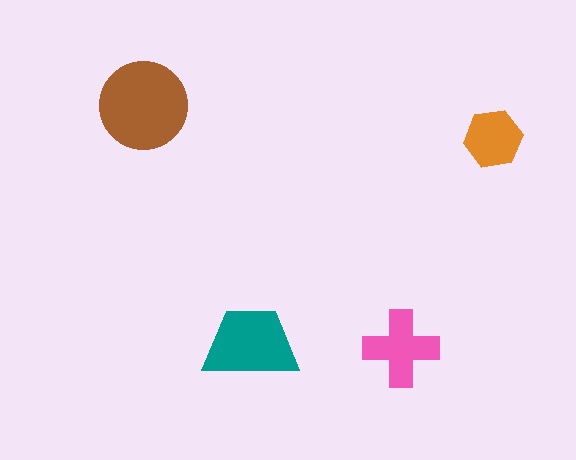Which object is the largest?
The brown circle.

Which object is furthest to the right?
The orange hexagon is rightmost.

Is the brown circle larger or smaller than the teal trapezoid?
Larger.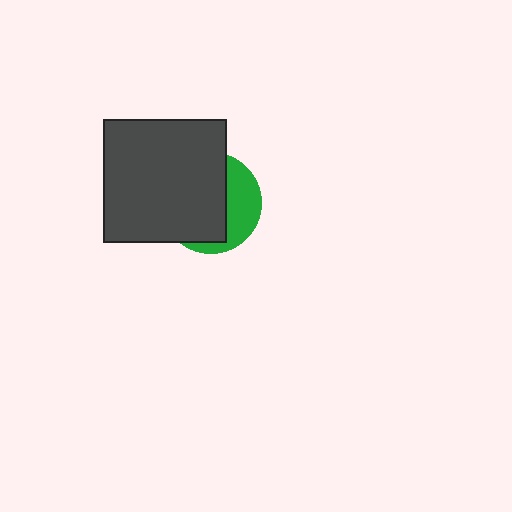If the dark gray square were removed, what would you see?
You would see the complete green circle.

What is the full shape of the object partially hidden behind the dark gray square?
The partially hidden object is a green circle.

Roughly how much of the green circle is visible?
A small part of it is visible (roughly 34%).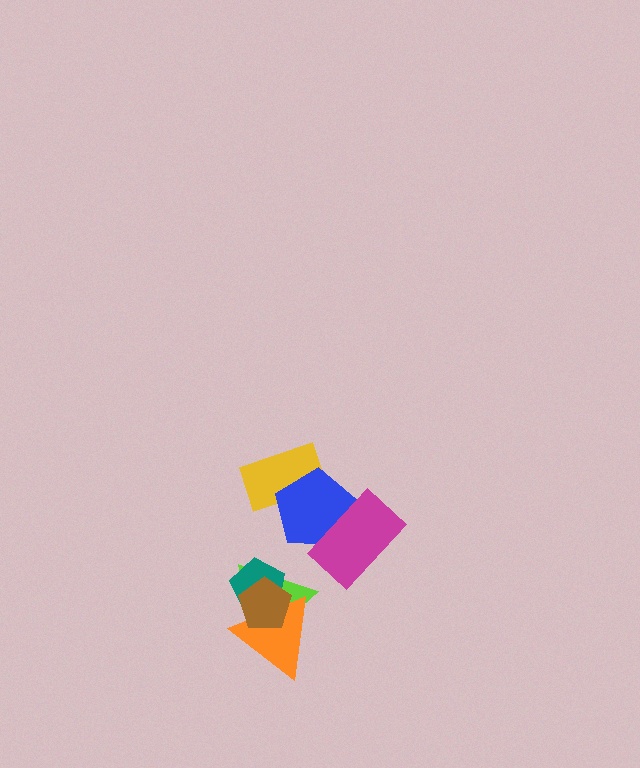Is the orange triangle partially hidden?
Yes, it is partially covered by another shape.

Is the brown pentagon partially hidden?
No, no other shape covers it.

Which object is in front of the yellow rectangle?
The blue pentagon is in front of the yellow rectangle.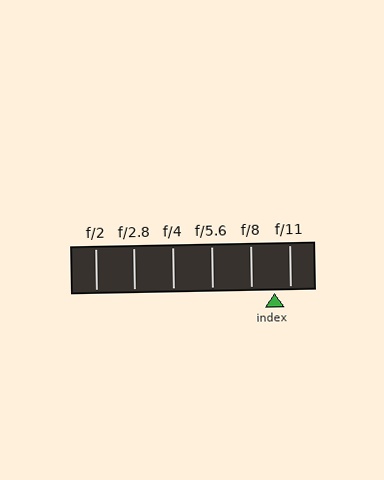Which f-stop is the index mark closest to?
The index mark is closest to f/11.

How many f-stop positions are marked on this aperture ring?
There are 6 f-stop positions marked.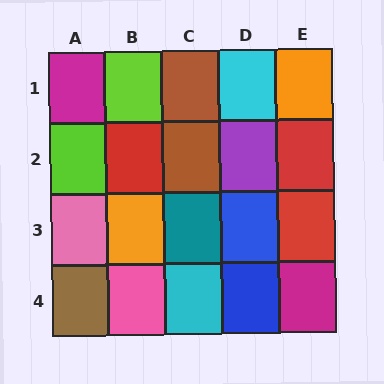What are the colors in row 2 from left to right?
Lime, red, brown, purple, red.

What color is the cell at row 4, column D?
Blue.